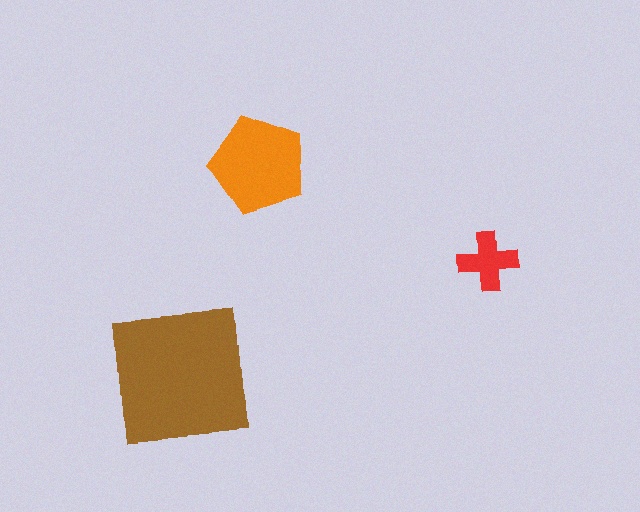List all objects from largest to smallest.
The brown square, the orange pentagon, the red cross.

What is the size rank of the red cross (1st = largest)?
3rd.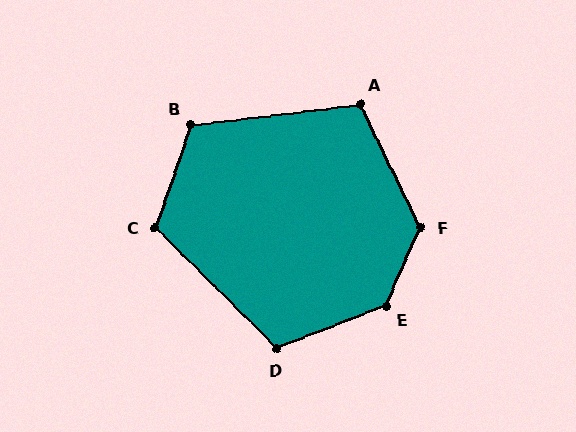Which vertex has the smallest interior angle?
A, at approximately 109 degrees.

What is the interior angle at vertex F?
Approximately 130 degrees (obtuse).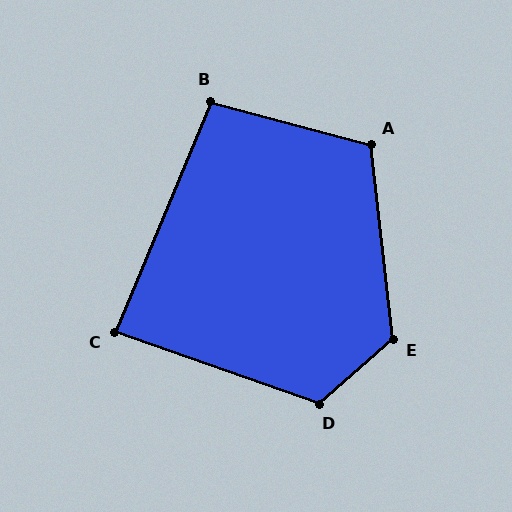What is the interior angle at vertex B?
Approximately 98 degrees (obtuse).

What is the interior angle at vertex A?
Approximately 111 degrees (obtuse).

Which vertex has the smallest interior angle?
C, at approximately 87 degrees.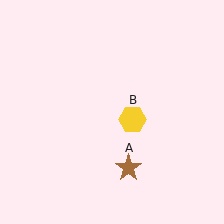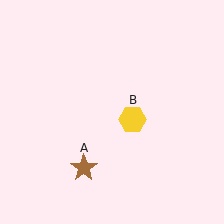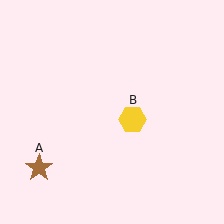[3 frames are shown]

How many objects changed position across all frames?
1 object changed position: brown star (object A).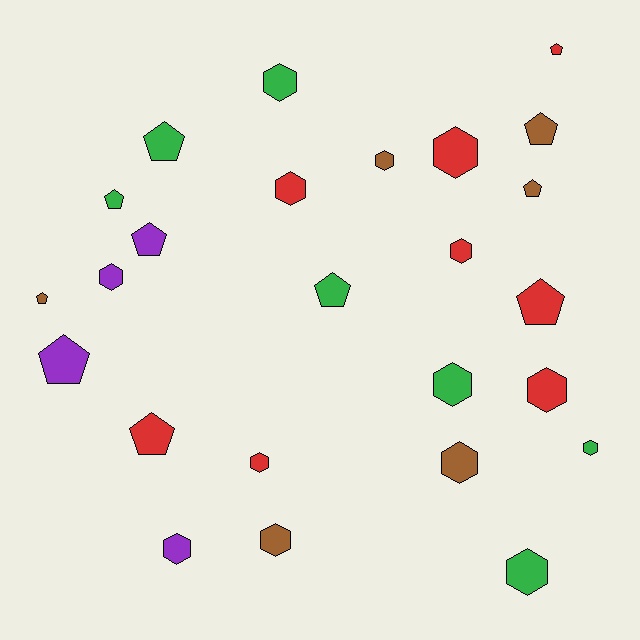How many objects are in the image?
There are 25 objects.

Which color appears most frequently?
Red, with 8 objects.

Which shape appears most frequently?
Hexagon, with 14 objects.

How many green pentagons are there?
There are 3 green pentagons.